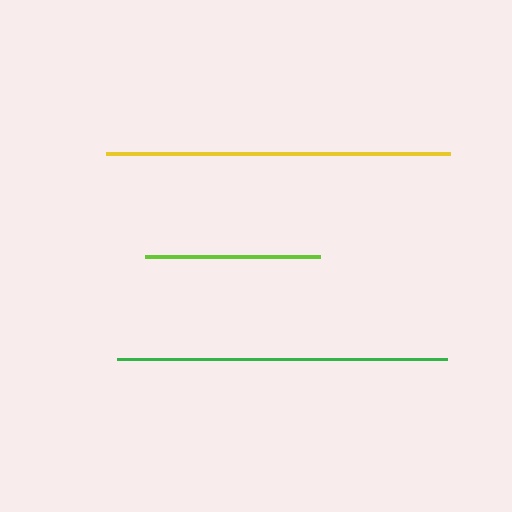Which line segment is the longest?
The yellow line is the longest at approximately 344 pixels.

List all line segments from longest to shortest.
From longest to shortest: yellow, green, lime.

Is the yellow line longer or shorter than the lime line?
The yellow line is longer than the lime line.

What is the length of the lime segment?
The lime segment is approximately 176 pixels long.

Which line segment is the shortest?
The lime line is the shortest at approximately 176 pixels.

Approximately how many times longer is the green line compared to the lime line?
The green line is approximately 1.9 times the length of the lime line.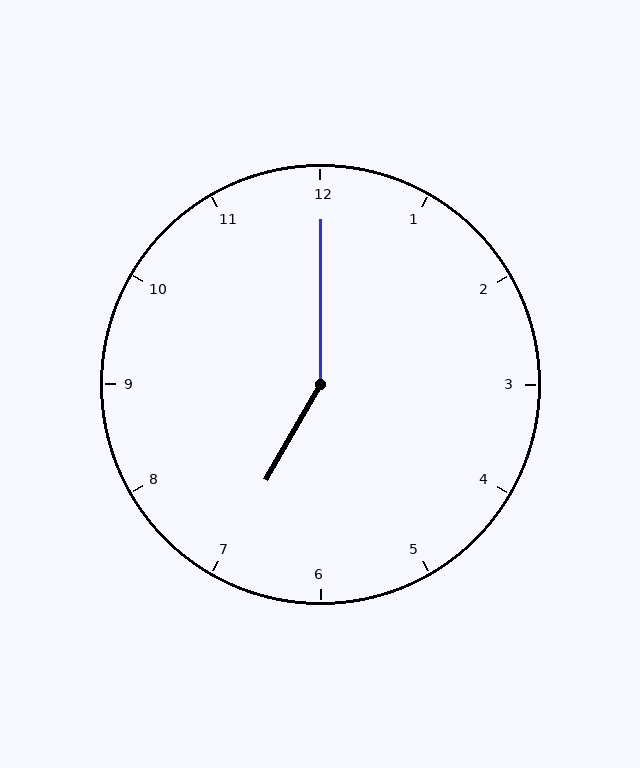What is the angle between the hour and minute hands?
Approximately 150 degrees.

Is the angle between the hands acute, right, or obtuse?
It is obtuse.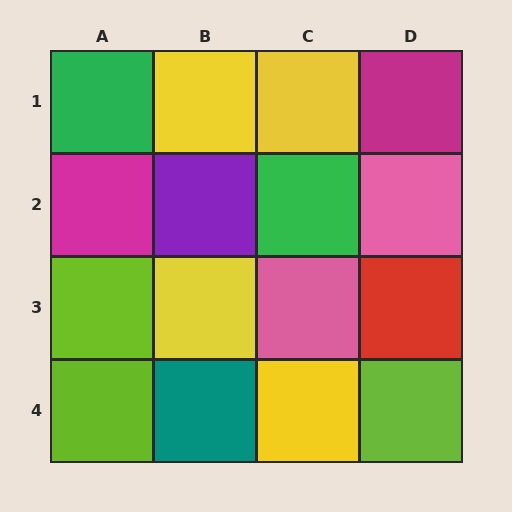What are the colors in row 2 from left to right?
Magenta, purple, green, pink.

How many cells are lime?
3 cells are lime.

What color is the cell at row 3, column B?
Yellow.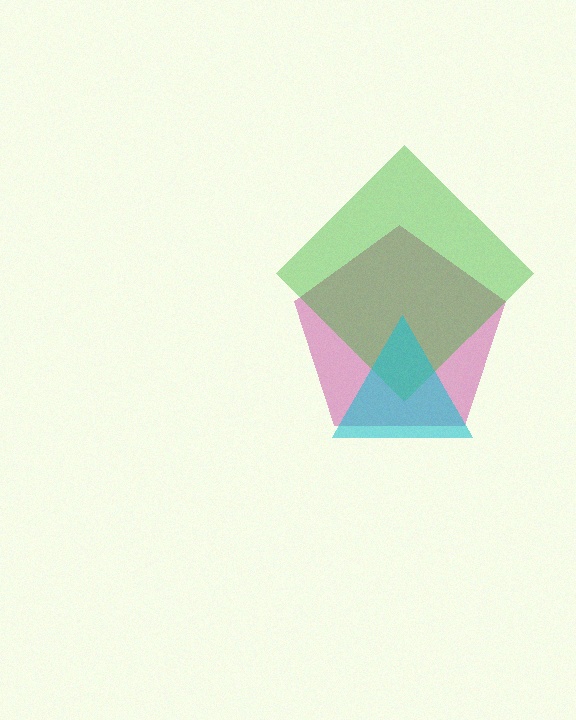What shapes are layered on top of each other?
The layered shapes are: a magenta pentagon, a green diamond, a cyan triangle.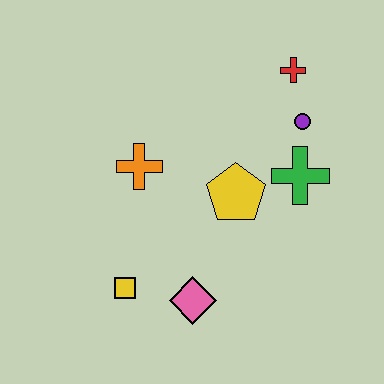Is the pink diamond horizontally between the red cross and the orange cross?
Yes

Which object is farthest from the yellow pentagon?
The yellow square is farthest from the yellow pentagon.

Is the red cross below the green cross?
No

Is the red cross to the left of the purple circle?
Yes